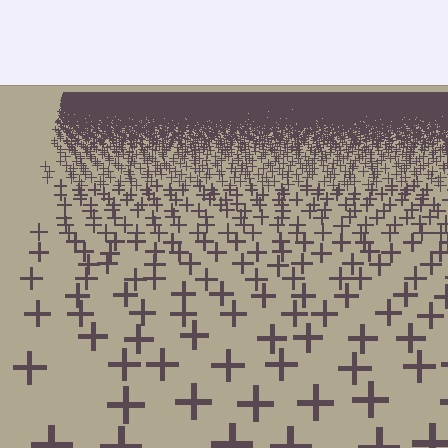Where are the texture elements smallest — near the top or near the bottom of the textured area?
Near the top.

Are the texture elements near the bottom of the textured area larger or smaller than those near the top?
Larger. Near the bottom, elements are closer to the viewer and appear at a bigger on-screen size.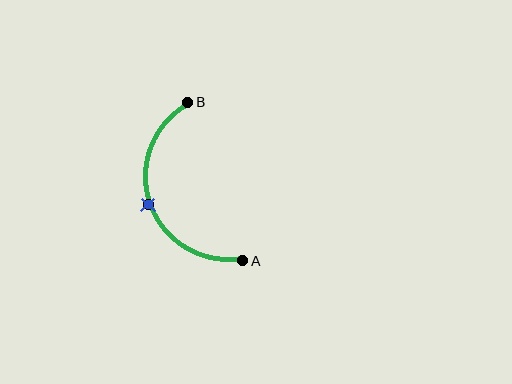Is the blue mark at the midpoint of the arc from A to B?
Yes. The blue mark lies on the arc at equal arc-length from both A and B — it is the arc midpoint.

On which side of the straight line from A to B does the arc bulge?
The arc bulges to the left of the straight line connecting A and B.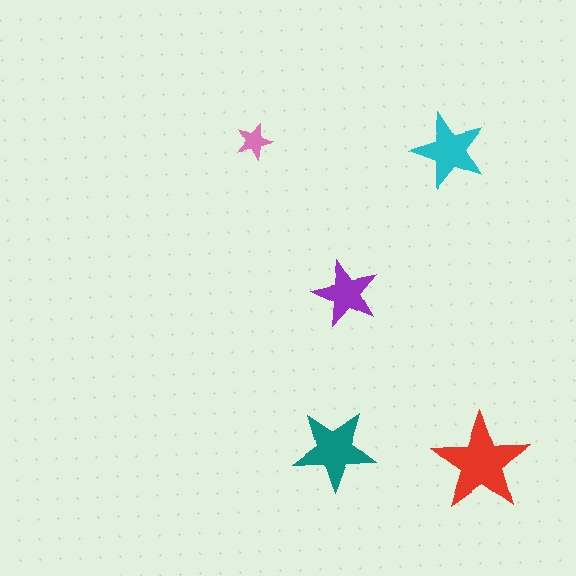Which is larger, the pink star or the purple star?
The purple one.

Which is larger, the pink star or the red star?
The red one.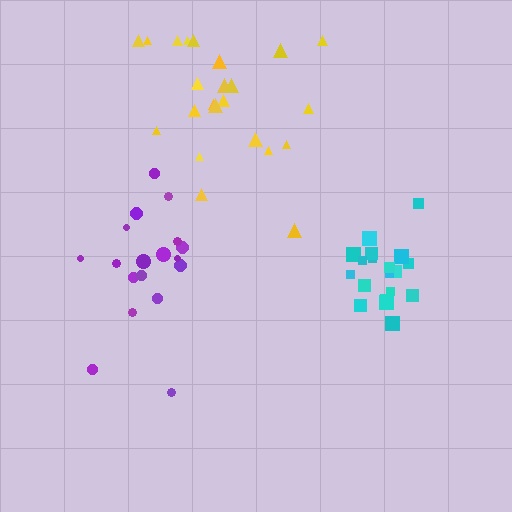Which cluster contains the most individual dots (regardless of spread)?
Yellow (23).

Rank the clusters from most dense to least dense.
cyan, purple, yellow.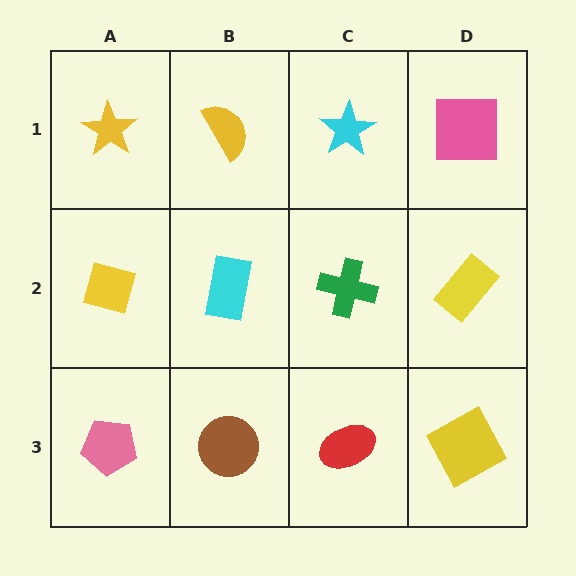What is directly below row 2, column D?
A yellow square.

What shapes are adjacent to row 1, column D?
A yellow rectangle (row 2, column D), a cyan star (row 1, column C).